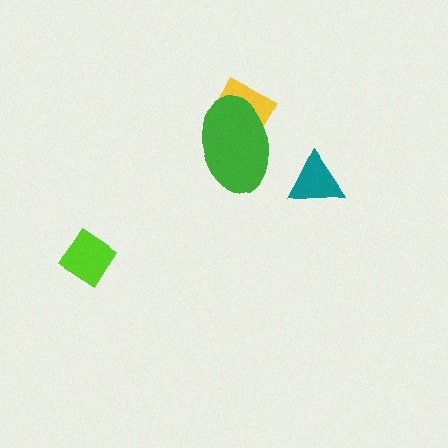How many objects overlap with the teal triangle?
0 objects overlap with the teal triangle.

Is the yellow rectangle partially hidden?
Yes, it is partially covered by another shape.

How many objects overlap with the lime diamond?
0 objects overlap with the lime diamond.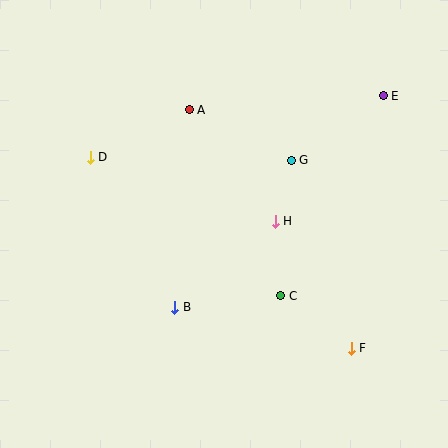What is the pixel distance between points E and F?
The distance between E and F is 255 pixels.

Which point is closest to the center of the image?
Point H at (275, 221) is closest to the center.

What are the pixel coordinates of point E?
Point E is at (383, 96).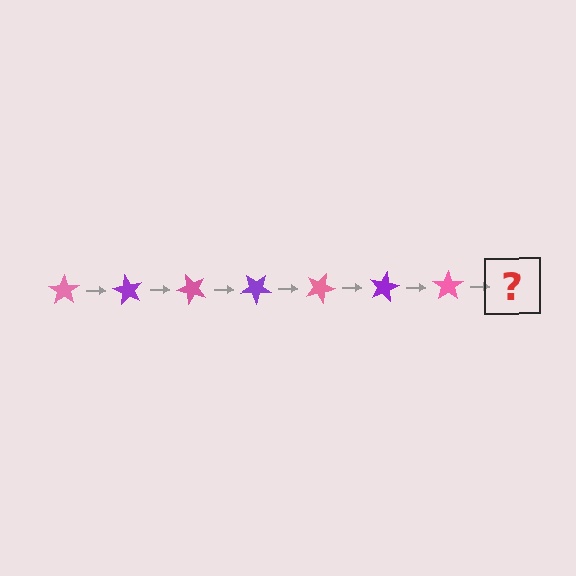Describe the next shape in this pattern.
It should be a purple star, rotated 420 degrees from the start.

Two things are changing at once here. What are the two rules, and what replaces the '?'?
The two rules are that it rotates 60 degrees each step and the color cycles through pink and purple. The '?' should be a purple star, rotated 420 degrees from the start.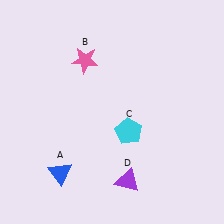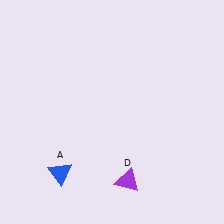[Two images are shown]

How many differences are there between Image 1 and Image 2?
There are 2 differences between the two images.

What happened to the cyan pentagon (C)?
The cyan pentagon (C) was removed in Image 2. It was in the bottom-right area of Image 1.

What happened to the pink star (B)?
The pink star (B) was removed in Image 2. It was in the top-left area of Image 1.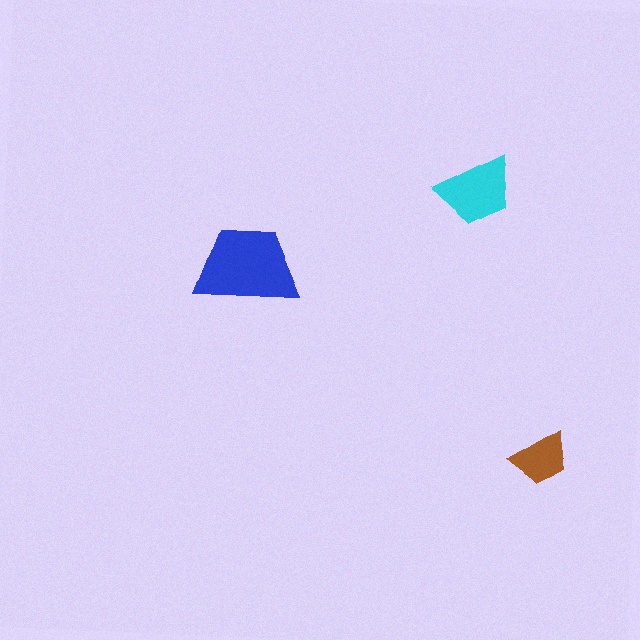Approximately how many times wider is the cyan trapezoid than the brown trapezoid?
About 1.5 times wider.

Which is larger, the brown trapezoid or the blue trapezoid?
The blue one.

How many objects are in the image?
There are 3 objects in the image.